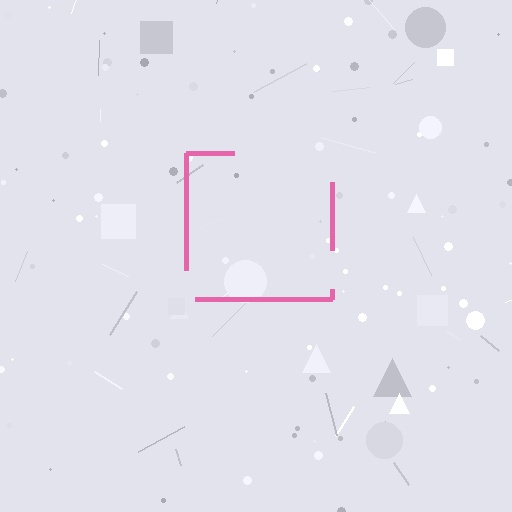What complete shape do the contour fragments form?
The contour fragments form a square.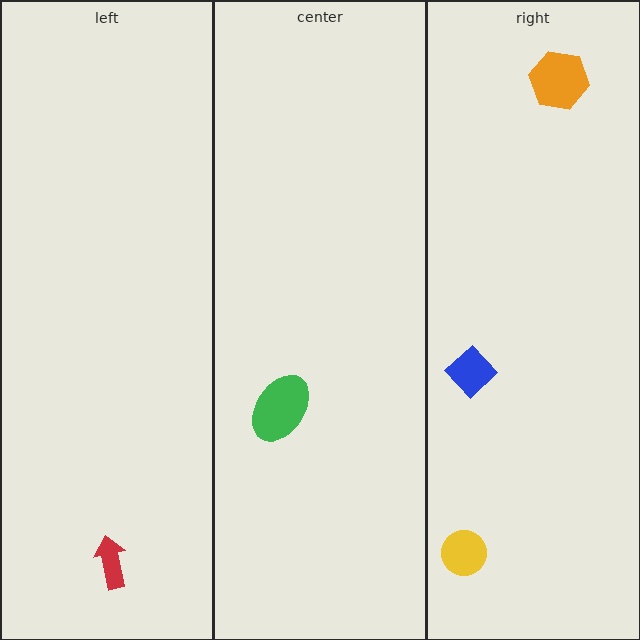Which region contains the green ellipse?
The center region.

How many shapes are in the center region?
1.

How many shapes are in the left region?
1.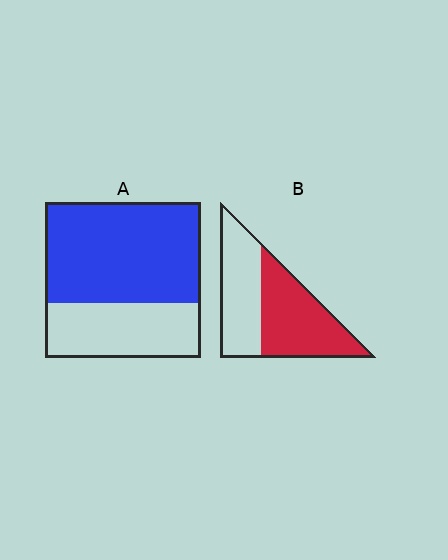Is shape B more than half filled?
Yes.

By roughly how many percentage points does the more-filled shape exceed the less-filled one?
By roughly 10 percentage points (A over B).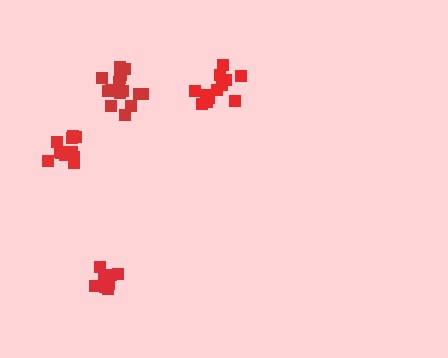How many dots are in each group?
Group 1: 16 dots, Group 2: 12 dots, Group 3: 12 dots, Group 4: 11 dots (51 total).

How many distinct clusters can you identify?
There are 4 distinct clusters.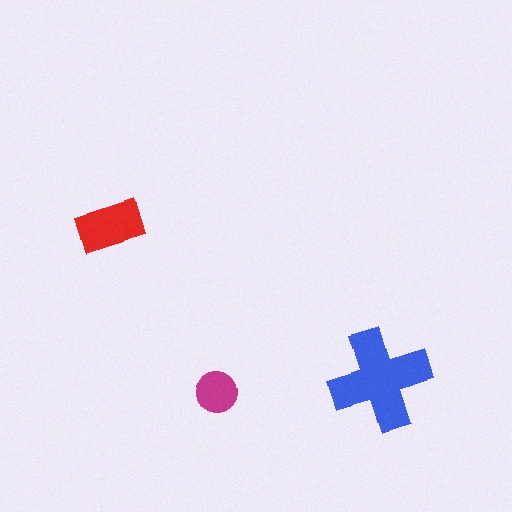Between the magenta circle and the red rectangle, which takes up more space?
The red rectangle.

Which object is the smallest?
The magenta circle.